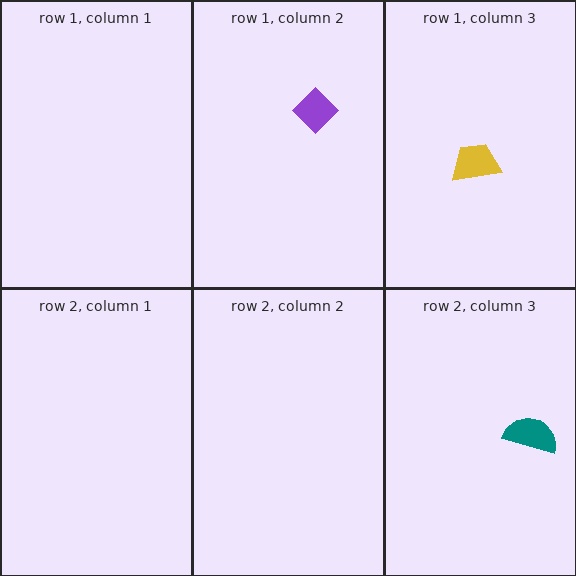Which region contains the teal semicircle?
The row 2, column 3 region.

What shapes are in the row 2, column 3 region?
The teal semicircle.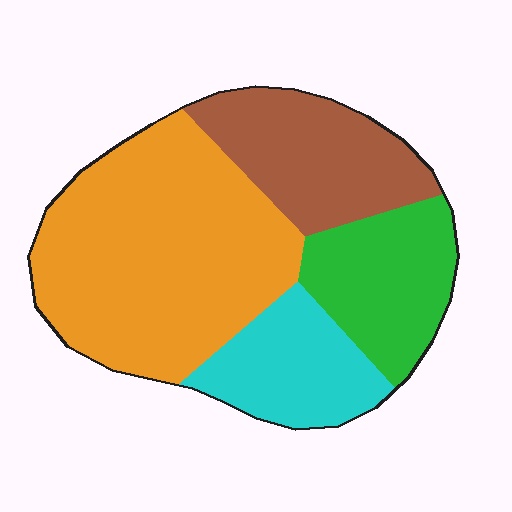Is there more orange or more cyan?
Orange.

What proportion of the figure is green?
Green takes up about one sixth (1/6) of the figure.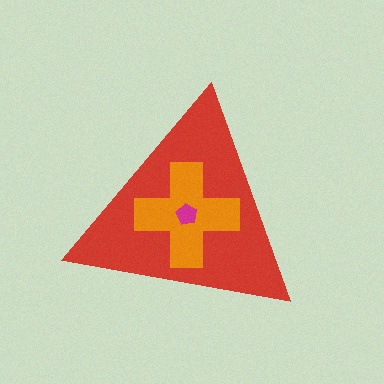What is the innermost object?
The magenta pentagon.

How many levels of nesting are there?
3.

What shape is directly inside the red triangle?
The orange cross.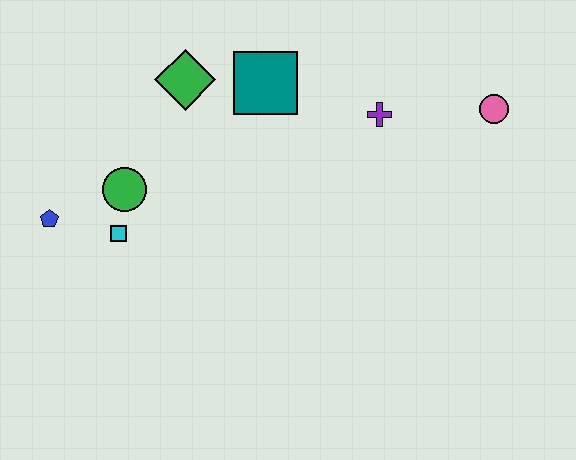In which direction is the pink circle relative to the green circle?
The pink circle is to the right of the green circle.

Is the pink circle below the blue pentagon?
No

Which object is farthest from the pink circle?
The blue pentagon is farthest from the pink circle.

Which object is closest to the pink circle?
The purple cross is closest to the pink circle.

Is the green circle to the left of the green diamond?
Yes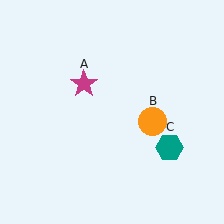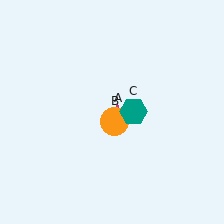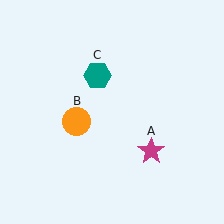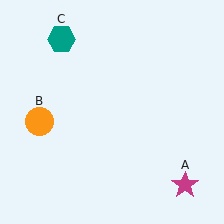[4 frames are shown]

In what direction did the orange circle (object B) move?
The orange circle (object B) moved left.